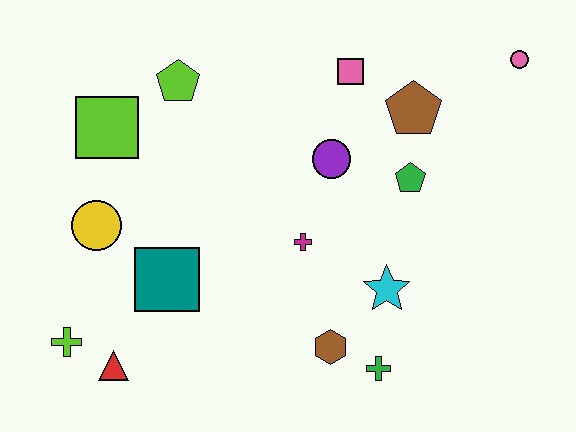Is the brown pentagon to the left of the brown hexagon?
No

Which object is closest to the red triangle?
The lime cross is closest to the red triangle.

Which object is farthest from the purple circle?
The lime cross is farthest from the purple circle.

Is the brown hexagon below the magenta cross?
Yes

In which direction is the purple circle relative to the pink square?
The purple circle is below the pink square.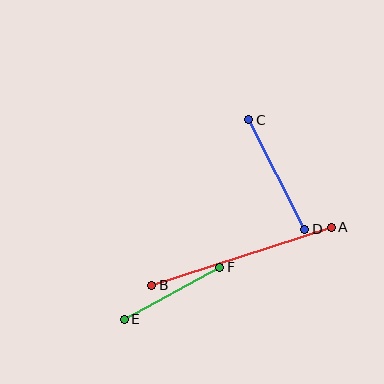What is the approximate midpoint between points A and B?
The midpoint is at approximately (241, 256) pixels.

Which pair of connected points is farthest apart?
Points A and B are farthest apart.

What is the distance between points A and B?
The distance is approximately 189 pixels.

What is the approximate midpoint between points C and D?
The midpoint is at approximately (277, 174) pixels.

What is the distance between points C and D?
The distance is approximately 123 pixels.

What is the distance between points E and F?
The distance is approximately 109 pixels.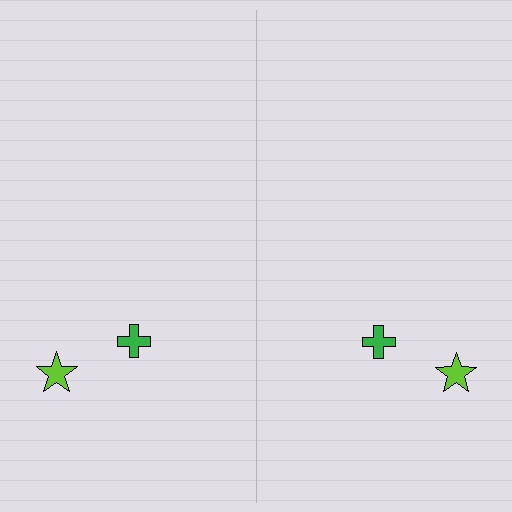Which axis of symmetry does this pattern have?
The pattern has a vertical axis of symmetry running through the center of the image.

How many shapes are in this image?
There are 4 shapes in this image.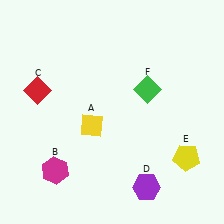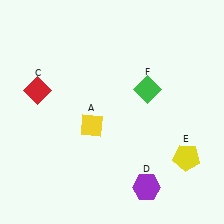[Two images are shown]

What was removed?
The magenta hexagon (B) was removed in Image 2.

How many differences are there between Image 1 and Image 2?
There is 1 difference between the two images.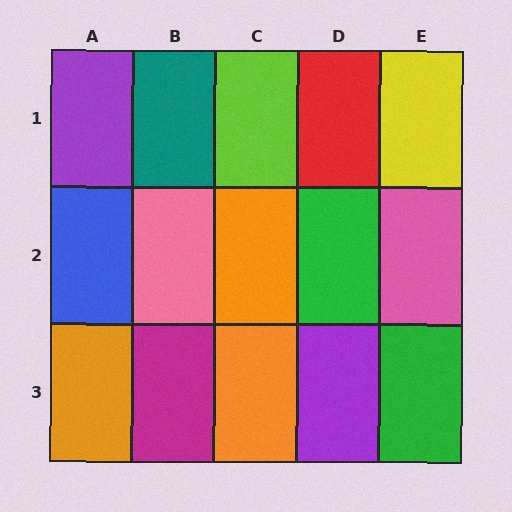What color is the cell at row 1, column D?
Red.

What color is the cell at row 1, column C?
Lime.